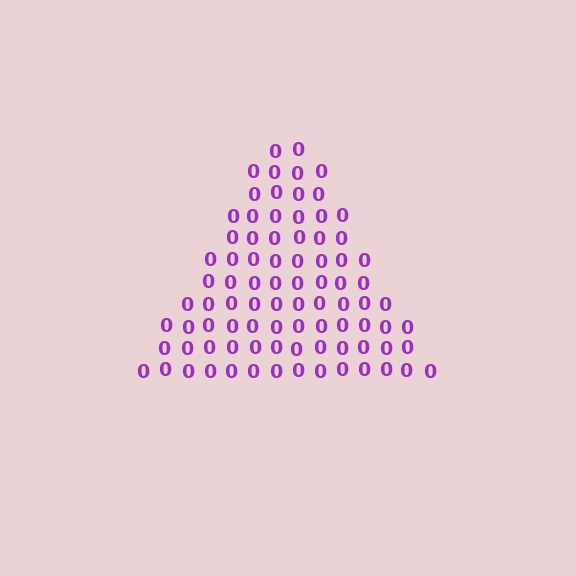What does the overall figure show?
The overall figure shows a triangle.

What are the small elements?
The small elements are digit 0's.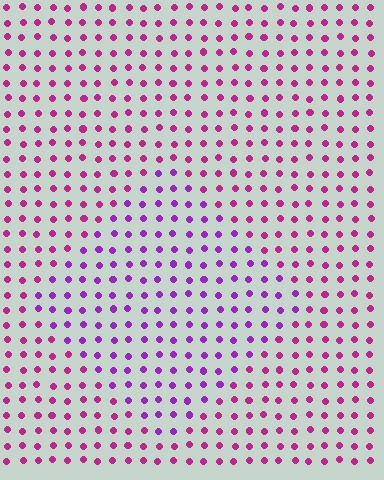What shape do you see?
I see a diamond.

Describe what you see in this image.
The image is filled with small magenta elements in a uniform arrangement. A diamond-shaped region is visible where the elements are tinted to a slightly different hue, forming a subtle color boundary.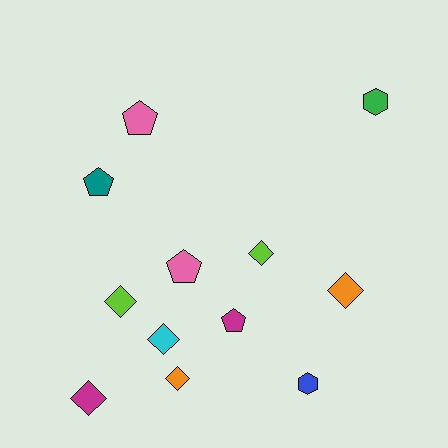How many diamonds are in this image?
There are 6 diamonds.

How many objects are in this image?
There are 12 objects.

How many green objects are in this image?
There is 1 green object.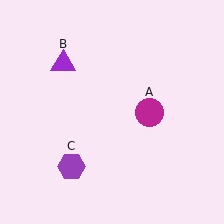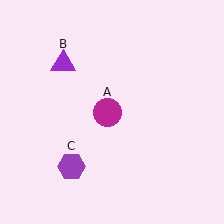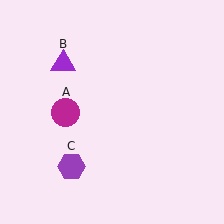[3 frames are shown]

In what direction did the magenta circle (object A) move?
The magenta circle (object A) moved left.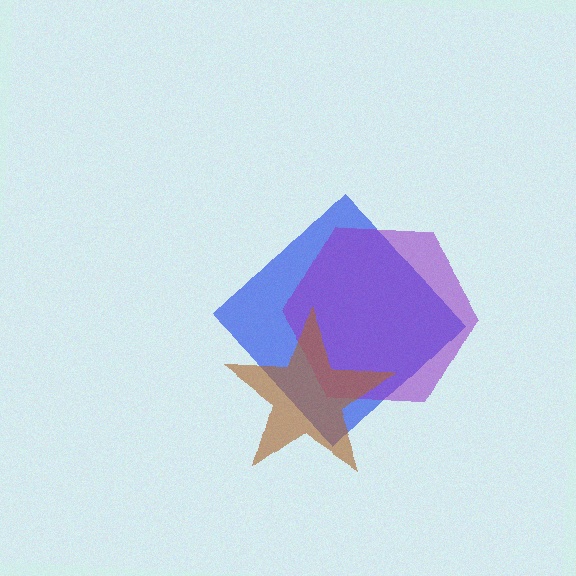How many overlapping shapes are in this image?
There are 3 overlapping shapes in the image.